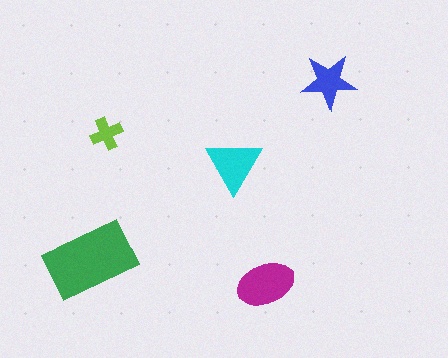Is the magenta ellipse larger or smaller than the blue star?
Larger.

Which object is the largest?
The green rectangle.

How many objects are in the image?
There are 5 objects in the image.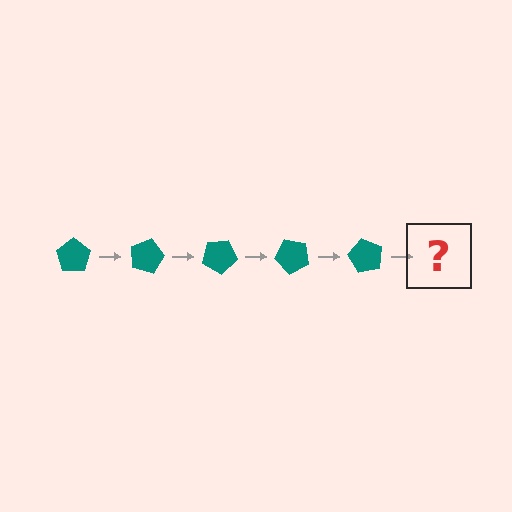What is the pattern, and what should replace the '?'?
The pattern is that the pentagon rotates 15 degrees each step. The '?' should be a teal pentagon rotated 75 degrees.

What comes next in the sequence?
The next element should be a teal pentagon rotated 75 degrees.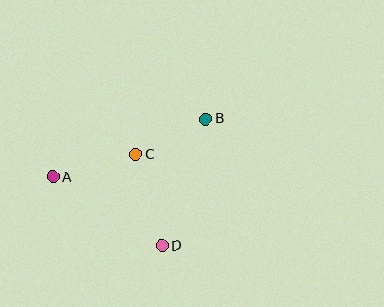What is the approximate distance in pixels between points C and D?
The distance between C and D is approximately 95 pixels.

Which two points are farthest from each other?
Points A and B are farthest from each other.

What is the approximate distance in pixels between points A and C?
The distance between A and C is approximately 86 pixels.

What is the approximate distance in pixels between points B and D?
The distance between B and D is approximately 134 pixels.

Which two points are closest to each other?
Points B and C are closest to each other.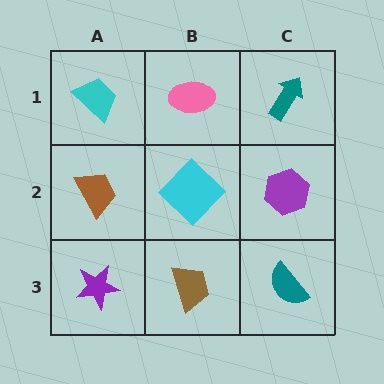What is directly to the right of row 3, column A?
A brown trapezoid.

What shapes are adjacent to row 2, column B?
A pink ellipse (row 1, column B), a brown trapezoid (row 3, column B), a brown trapezoid (row 2, column A), a purple hexagon (row 2, column C).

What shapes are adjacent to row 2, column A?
A cyan trapezoid (row 1, column A), a purple star (row 3, column A), a cyan diamond (row 2, column B).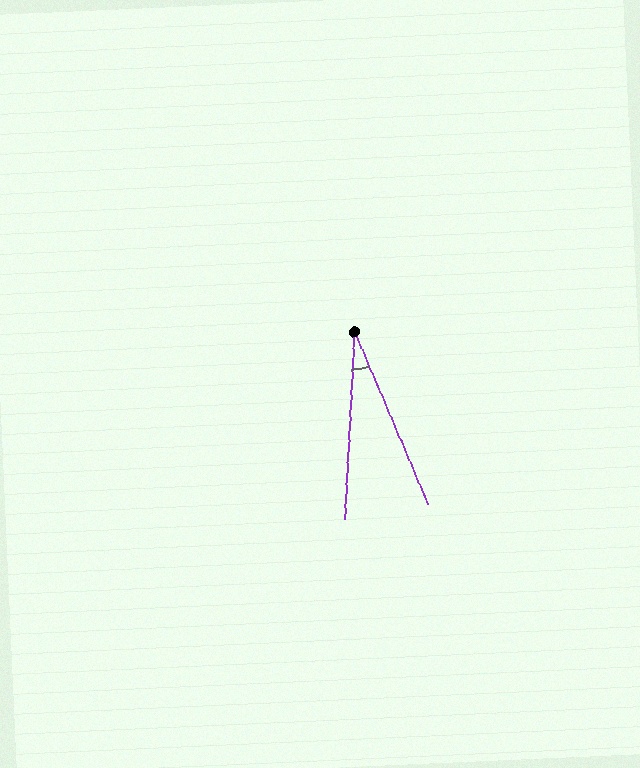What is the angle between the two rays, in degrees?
Approximately 26 degrees.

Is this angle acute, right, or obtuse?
It is acute.